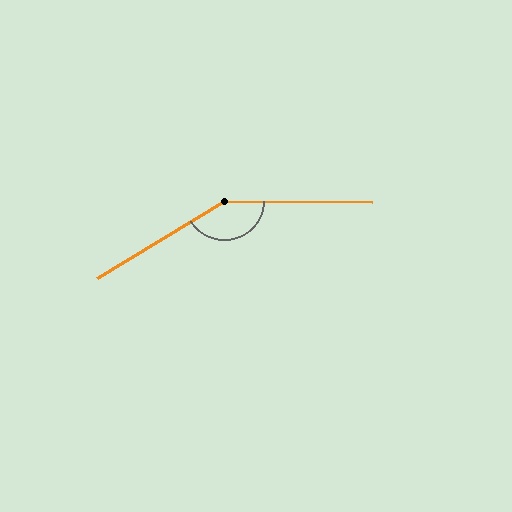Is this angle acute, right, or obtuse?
It is obtuse.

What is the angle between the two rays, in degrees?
Approximately 148 degrees.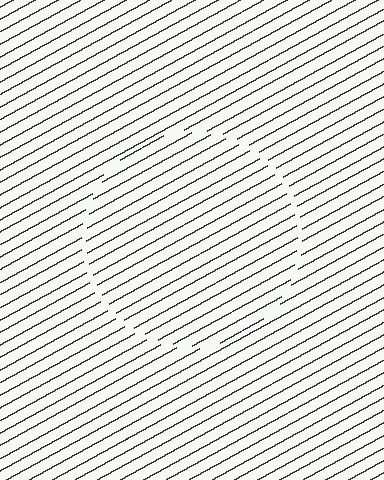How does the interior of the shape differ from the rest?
The interior of the shape contains the same grating, shifted by half a period — the contour is defined by the phase discontinuity where line-ends from the inner and outer gratings abut.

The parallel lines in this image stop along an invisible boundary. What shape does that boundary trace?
An illusory circle. The interior of the shape contains the same grating, shifted by half a period — the contour is defined by the phase discontinuity where line-ends from the inner and outer gratings abut.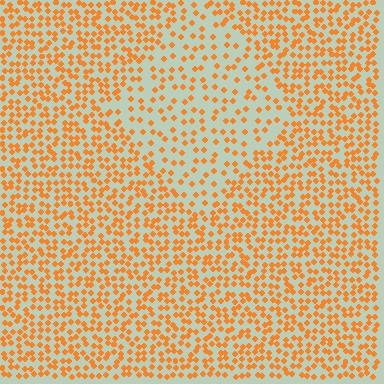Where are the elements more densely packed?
The elements are more densely packed outside the diamond boundary.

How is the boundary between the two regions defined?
The boundary is defined by a change in element density (approximately 2.0x ratio). All elements are the same color, size, and shape.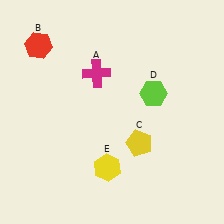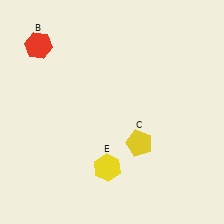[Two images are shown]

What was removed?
The magenta cross (A), the lime hexagon (D) were removed in Image 2.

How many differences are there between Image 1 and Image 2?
There are 2 differences between the two images.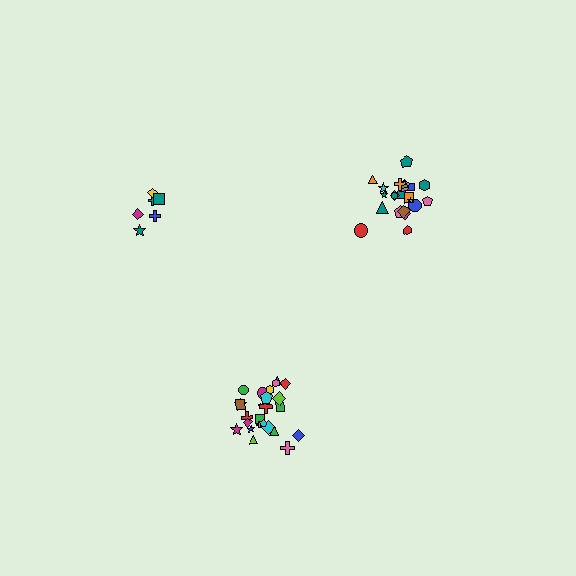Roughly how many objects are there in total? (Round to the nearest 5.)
Roughly 55 objects in total.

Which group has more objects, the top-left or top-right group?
The top-right group.